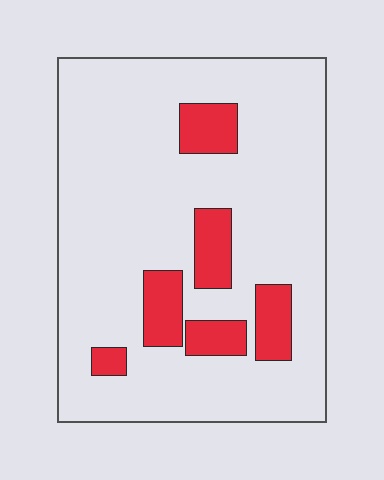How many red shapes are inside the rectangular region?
6.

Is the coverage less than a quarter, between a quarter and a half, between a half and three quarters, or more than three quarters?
Less than a quarter.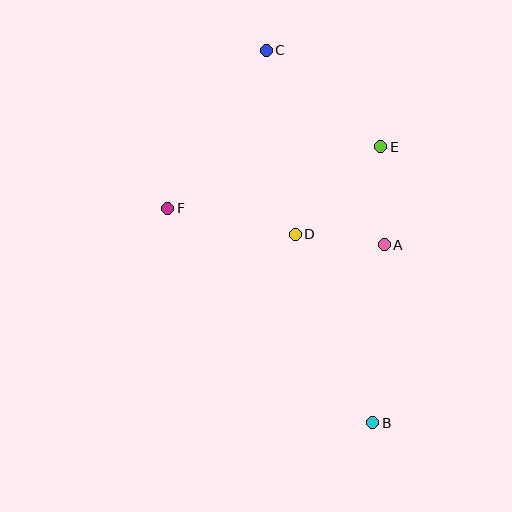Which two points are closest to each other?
Points A and D are closest to each other.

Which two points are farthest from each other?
Points B and C are farthest from each other.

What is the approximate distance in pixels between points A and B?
The distance between A and B is approximately 178 pixels.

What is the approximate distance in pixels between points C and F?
The distance between C and F is approximately 187 pixels.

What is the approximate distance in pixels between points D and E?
The distance between D and E is approximately 122 pixels.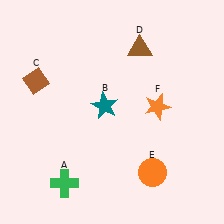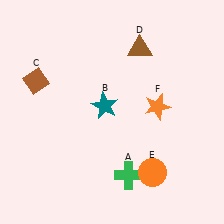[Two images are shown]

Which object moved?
The green cross (A) moved right.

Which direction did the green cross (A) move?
The green cross (A) moved right.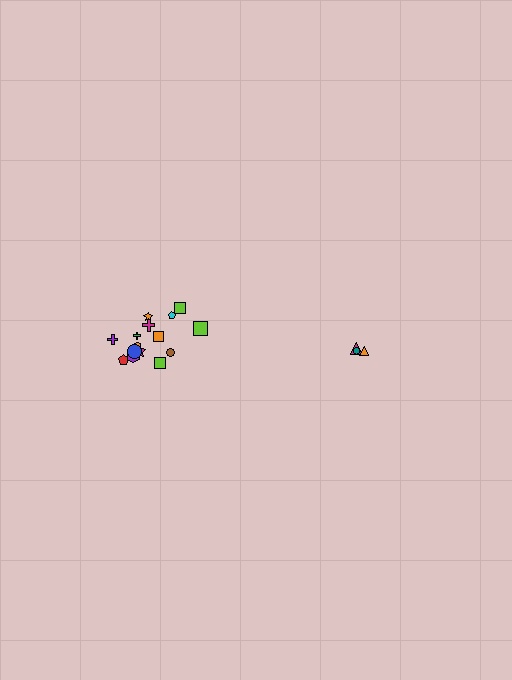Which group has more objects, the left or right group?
The left group.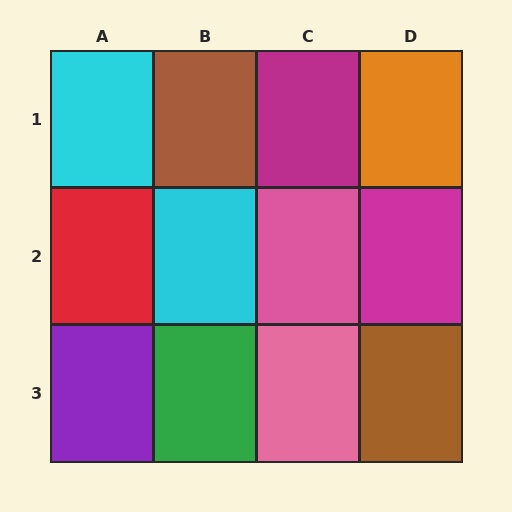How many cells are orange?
1 cell is orange.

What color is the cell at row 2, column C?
Pink.